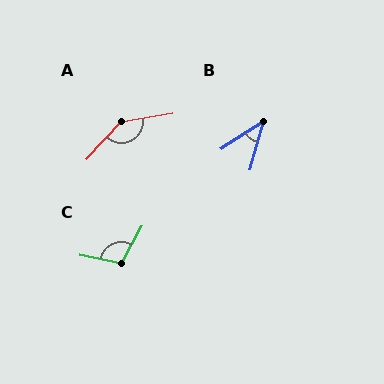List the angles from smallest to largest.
B (42°), C (107°), A (141°).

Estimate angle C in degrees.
Approximately 107 degrees.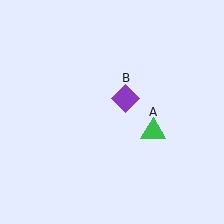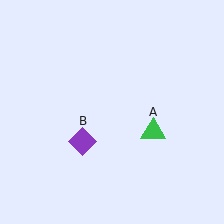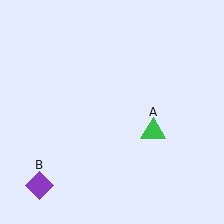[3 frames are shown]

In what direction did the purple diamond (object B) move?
The purple diamond (object B) moved down and to the left.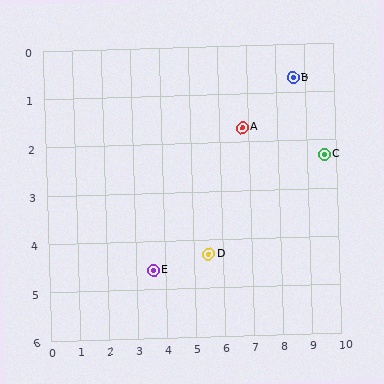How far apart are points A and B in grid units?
Points A and B are about 2.1 grid units apart.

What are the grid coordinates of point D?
Point D is at approximately (5.5, 4.3).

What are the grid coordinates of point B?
Point B is at approximately (8.6, 0.7).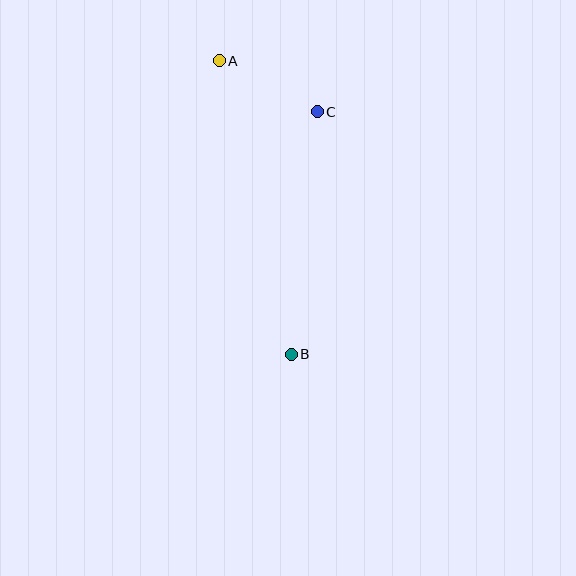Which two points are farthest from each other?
Points A and B are farthest from each other.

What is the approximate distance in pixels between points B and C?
The distance between B and C is approximately 244 pixels.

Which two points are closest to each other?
Points A and C are closest to each other.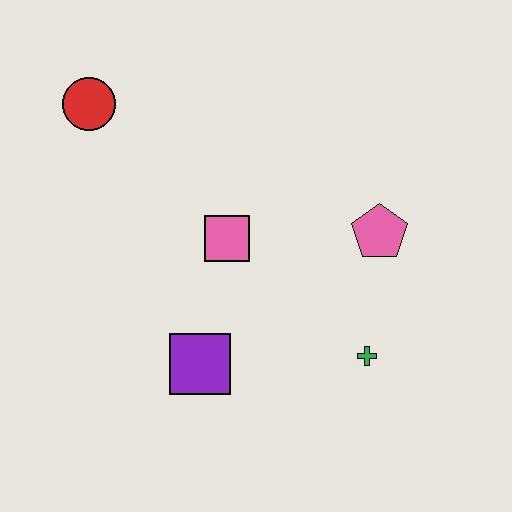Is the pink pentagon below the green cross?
No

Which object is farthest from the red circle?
The green cross is farthest from the red circle.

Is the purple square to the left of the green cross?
Yes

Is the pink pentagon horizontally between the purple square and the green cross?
No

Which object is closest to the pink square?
The purple square is closest to the pink square.